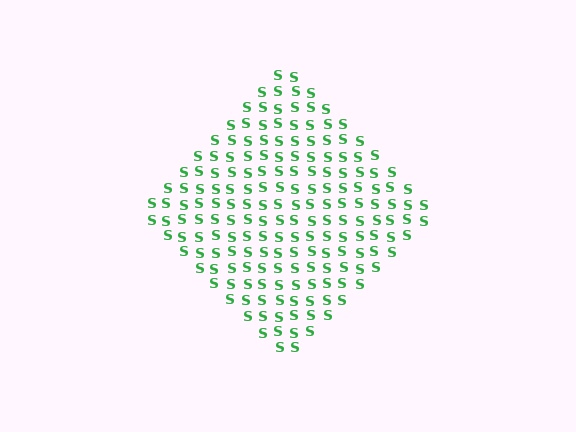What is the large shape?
The large shape is a diamond.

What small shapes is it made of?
It is made of small letter S's.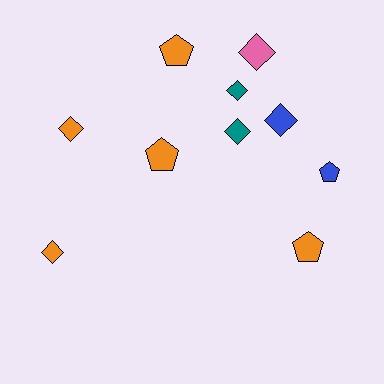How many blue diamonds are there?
There is 1 blue diamond.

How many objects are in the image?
There are 10 objects.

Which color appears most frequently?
Orange, with 5 objects.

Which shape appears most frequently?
Diamond, with 6 objects.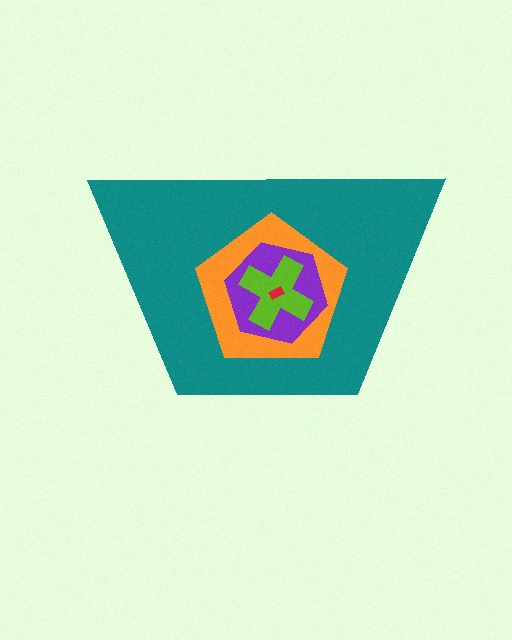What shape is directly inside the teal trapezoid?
The orange pentagon.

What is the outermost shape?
The teal trapezoid.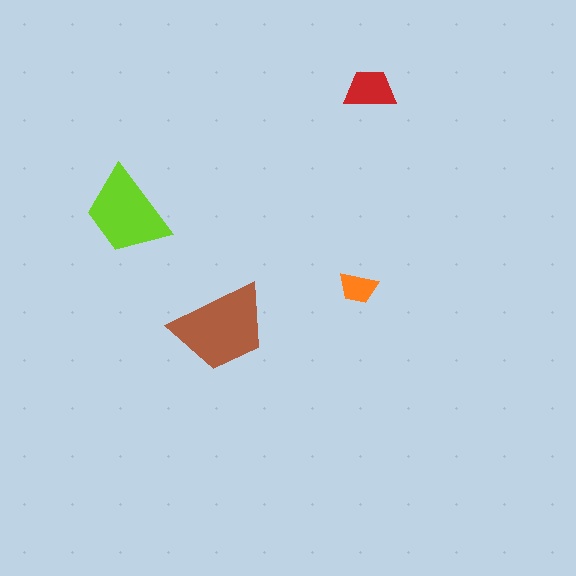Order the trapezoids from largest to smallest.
the brown one, the lime one, the red one, the orange one.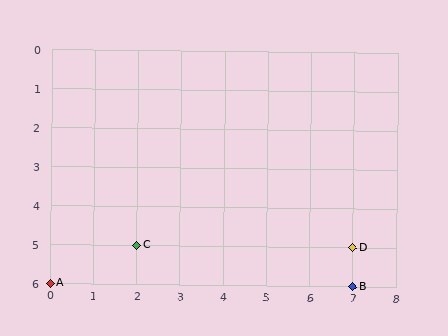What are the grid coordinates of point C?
Point C is at grid coordinates (2, 5).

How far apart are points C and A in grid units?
Points C and A are 2 columns and 1 row apart (about 2.2 grid units diagonally).